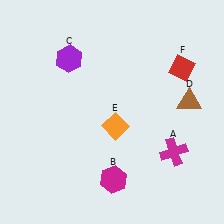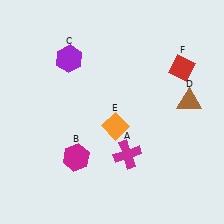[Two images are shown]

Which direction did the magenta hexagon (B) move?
The magenta hexagon (B) moved left.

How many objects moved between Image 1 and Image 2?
2 objects moved between the two images.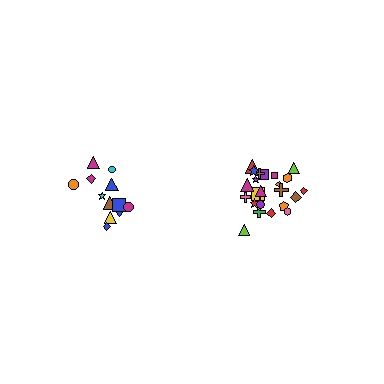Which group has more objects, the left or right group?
The right group.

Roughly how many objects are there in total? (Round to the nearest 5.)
Roughly 35 objects in total.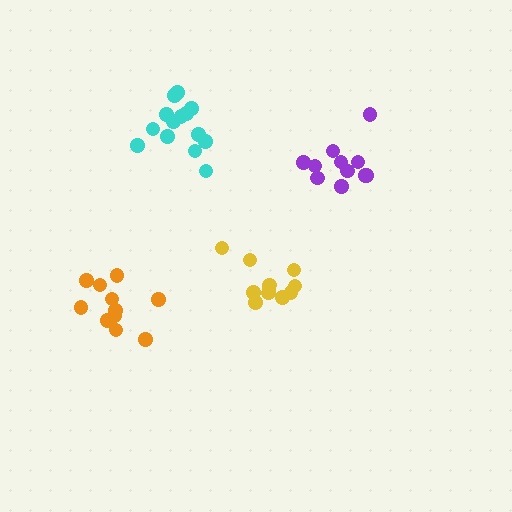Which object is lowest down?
The orange cluster is bottommost.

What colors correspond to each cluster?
The clusters are colored: orange, cyan, purple, yellow.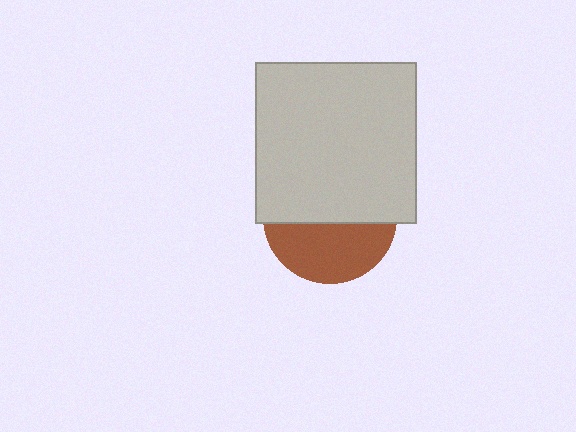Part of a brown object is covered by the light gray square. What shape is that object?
It is a circle.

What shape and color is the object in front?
The object in front is a light gray square.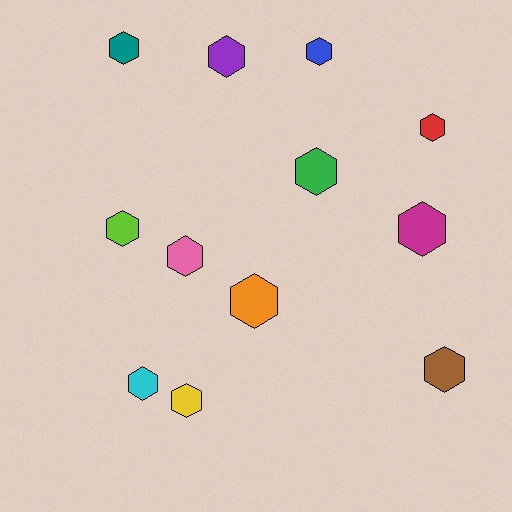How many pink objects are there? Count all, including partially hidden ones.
There is 1 pink object.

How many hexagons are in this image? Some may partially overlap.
There are 12 hexagons.